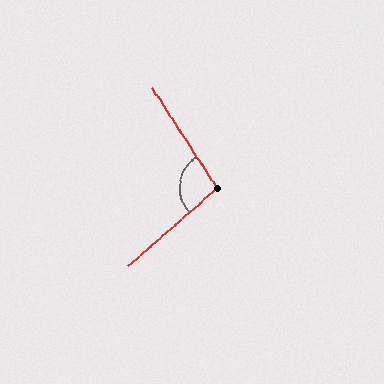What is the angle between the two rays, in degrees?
Approximately 98 degrees.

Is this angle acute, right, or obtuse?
It is obtuse.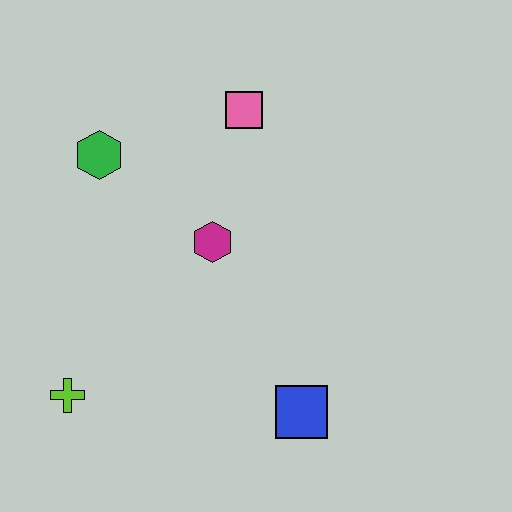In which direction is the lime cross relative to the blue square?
The lime cross is to the left of the blue square.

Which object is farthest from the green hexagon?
The blue square is farthest from the green hexagon.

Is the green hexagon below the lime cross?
No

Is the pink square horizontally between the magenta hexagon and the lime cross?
No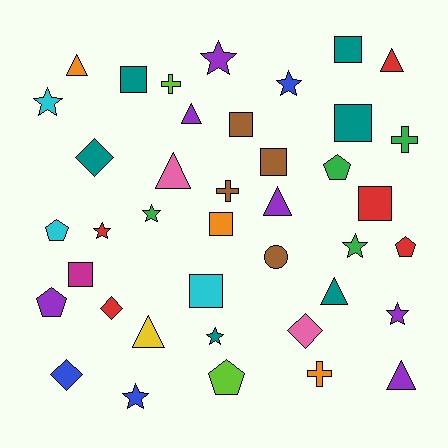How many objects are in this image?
There are 40 objects.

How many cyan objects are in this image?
There are 3 cyan objects.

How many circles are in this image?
There is 1 circle.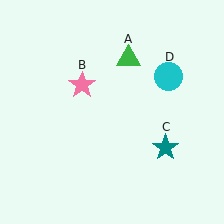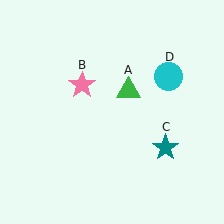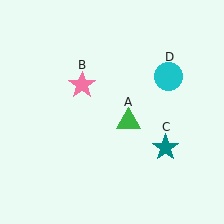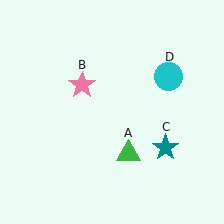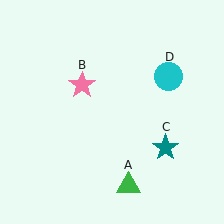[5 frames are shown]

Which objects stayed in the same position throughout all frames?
Pink star (object B) and teal star (object C) and cyan circle (object D) remained stationary.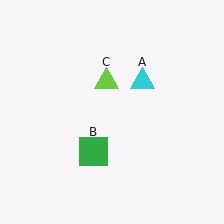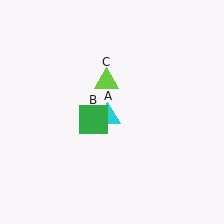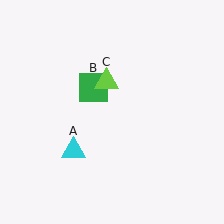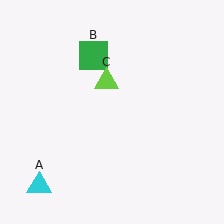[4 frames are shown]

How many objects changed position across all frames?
2 objects changed position: cyan triangle (object A), green square (object B).